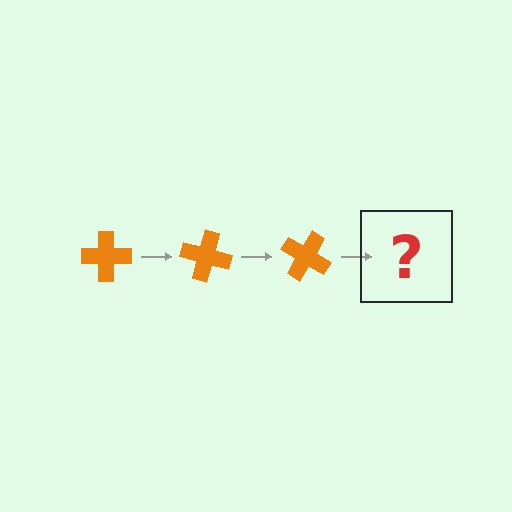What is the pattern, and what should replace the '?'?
The pattern is that the cross rotates 15 degrees each step. The '?' should be an orange cross rotated 45 degrees.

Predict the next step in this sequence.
The next step is an orange cross rotated 45 degrees.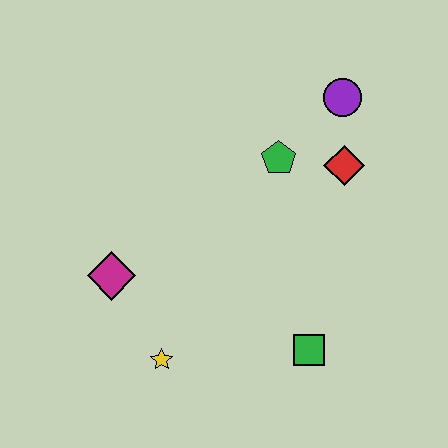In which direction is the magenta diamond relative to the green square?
The magenta diamond is to the left of the green square.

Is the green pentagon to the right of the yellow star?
Yes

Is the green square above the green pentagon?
No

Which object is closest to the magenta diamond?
The yellow star is closest to the magenta diamond.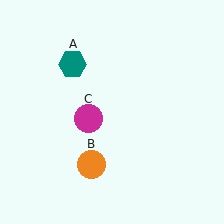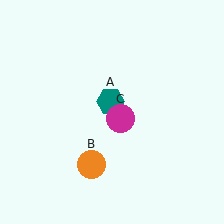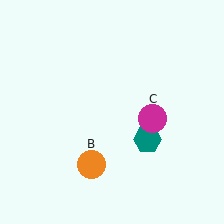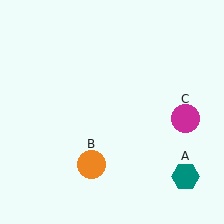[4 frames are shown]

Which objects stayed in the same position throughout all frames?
Orange circle (object B) remained stationary.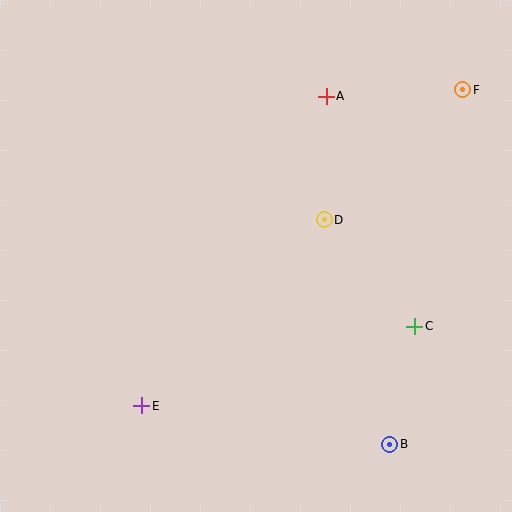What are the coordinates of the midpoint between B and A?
The midpoint between B and A is at (358, 270).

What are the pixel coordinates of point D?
Point D is at (324, 220).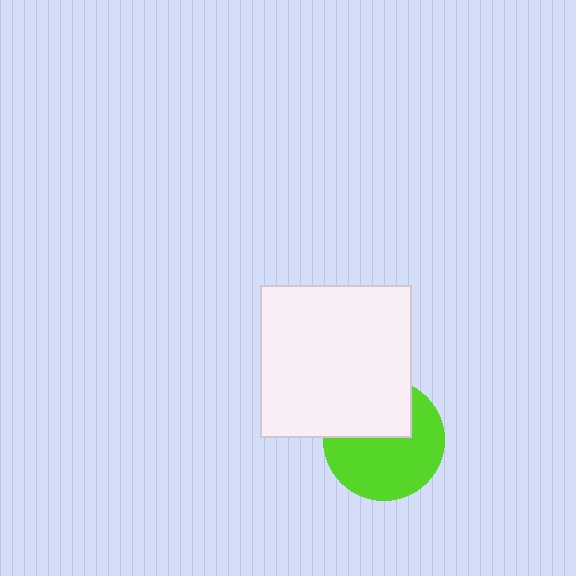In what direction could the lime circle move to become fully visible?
The lime circle could move down. That would shift it out from behind the white square entirely.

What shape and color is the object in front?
The object in front is a white square.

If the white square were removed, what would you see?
You would see the complete lime circle.